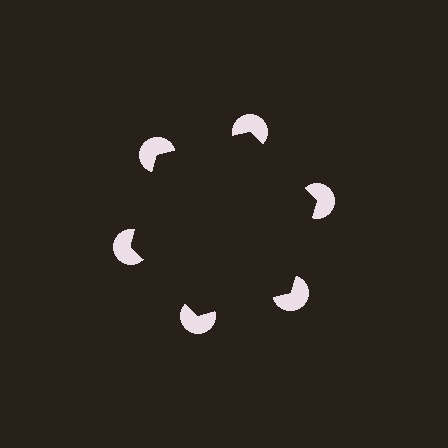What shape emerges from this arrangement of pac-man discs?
An illusory hexagon — its edges are inferred from the aligned wedge cuts in the pac-man discs, not physically drawn.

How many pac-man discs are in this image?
There are 6 — one at each vertex of the illusory hexagon.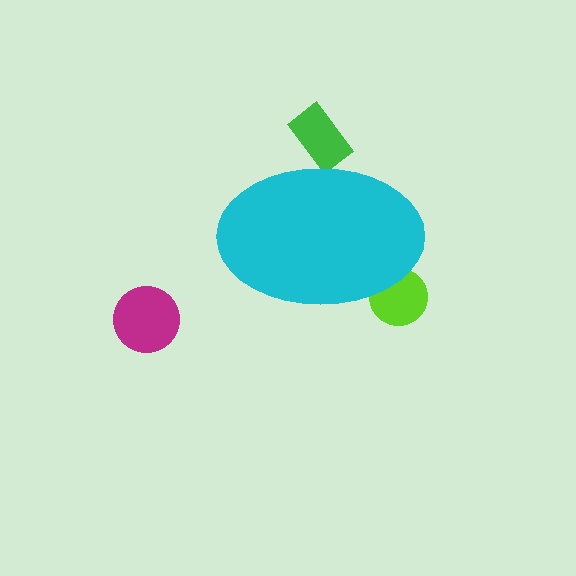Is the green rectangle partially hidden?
Yes, the green rectangle is partially hidden behind the cyan ellipse.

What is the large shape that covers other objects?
A cyan ellipse.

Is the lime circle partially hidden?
Yes, the lime circle is partially hidden behind the cyan ellipse.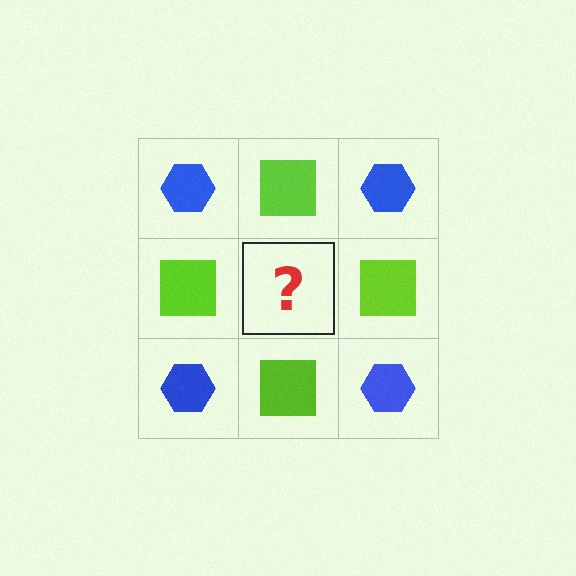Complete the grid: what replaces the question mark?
The question mark should be replaced with a blue hexagon.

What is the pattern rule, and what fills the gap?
The rule is that it alternates blue hexagon and lime square in a checkerboard pattern. The gap should be filled with a blue hexagon.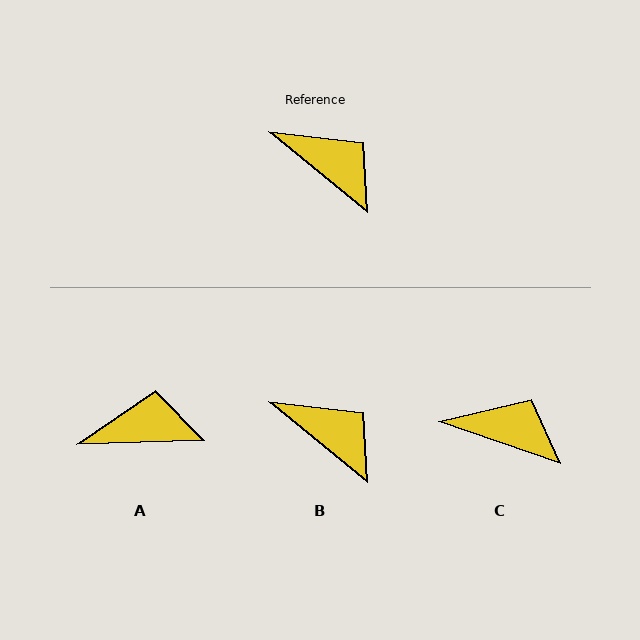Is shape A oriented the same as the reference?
No, it is off by about 41 degrees.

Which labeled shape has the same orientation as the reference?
B.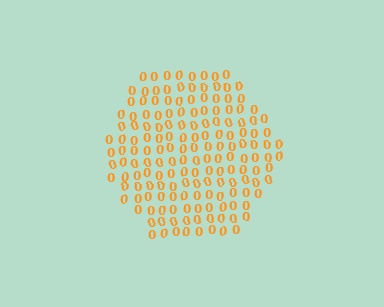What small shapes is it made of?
It is made of small digit 0's.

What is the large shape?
The large shape is a hexagon.